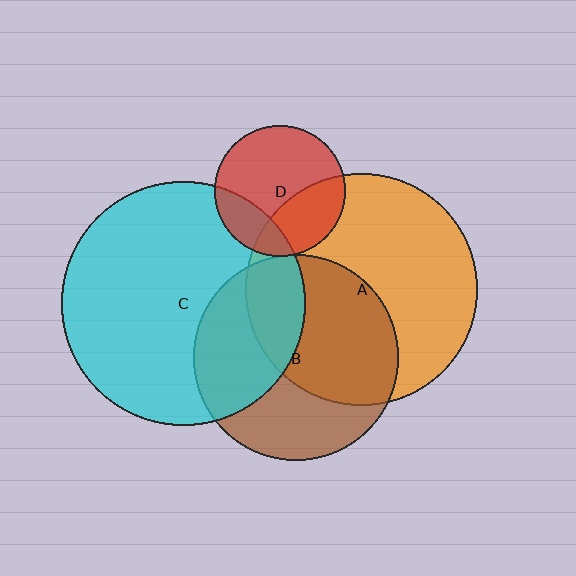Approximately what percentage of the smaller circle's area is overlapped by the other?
Approximately 55%.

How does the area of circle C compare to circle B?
Approximately 1.4 times.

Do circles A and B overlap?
Yes.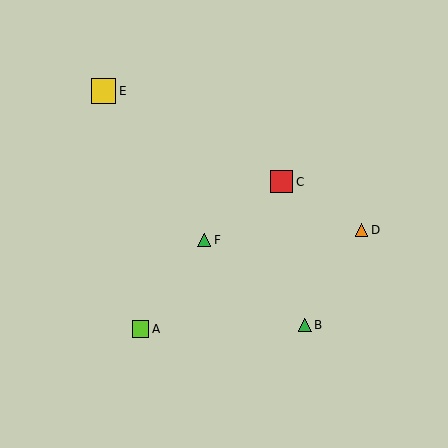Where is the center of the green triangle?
The center of the green triangle is at (204, 240).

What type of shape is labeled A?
Shape A is a lime square.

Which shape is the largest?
The yellow square (labeled E) is the largest.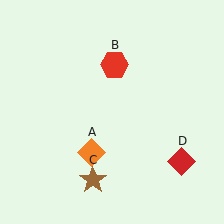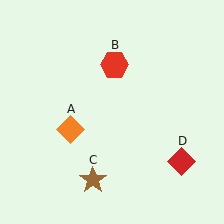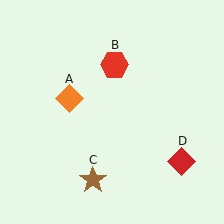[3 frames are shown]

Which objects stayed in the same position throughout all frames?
Red hexagon (object B) and brown star (object C) and red diamond (object D) remained stationary.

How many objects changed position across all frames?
1 object changed position: orange diamond (object A).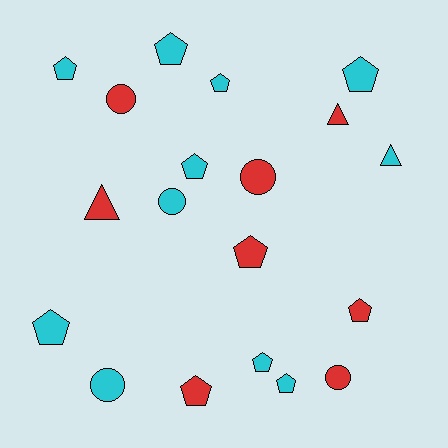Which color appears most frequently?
Cyan, with 11 objects.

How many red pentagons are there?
There are 3 red pentagons.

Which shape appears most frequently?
Pentagon, with 11 objects.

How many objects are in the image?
There are 19 objects.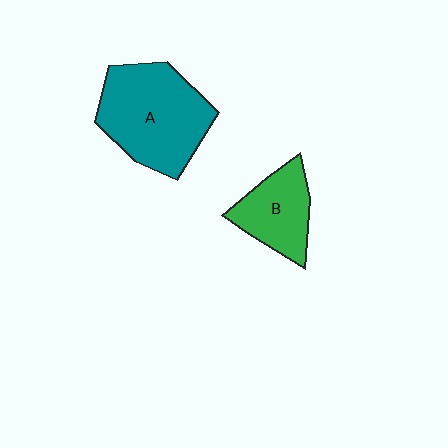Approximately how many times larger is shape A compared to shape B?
Approximately 1.8 times.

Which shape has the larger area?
Shape A (teal).